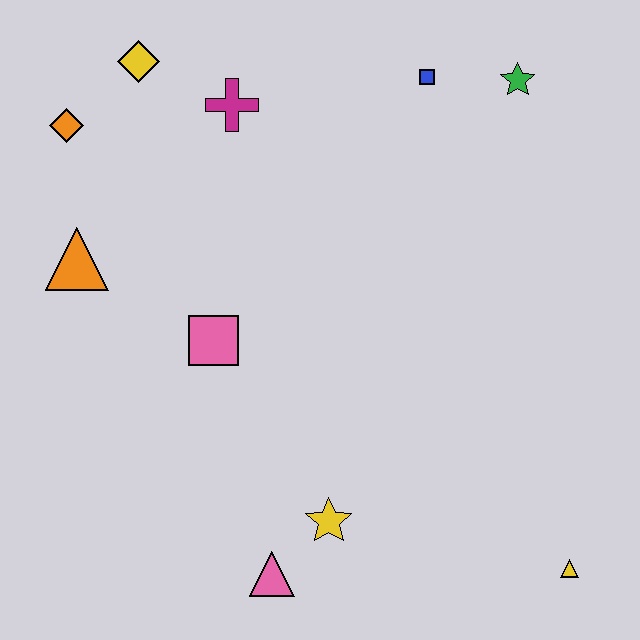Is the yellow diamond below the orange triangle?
No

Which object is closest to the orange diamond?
The yellow diamond is closest to the orange diamond.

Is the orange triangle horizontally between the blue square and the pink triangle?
No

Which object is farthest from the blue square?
The pink triangle is farthest from the blue square.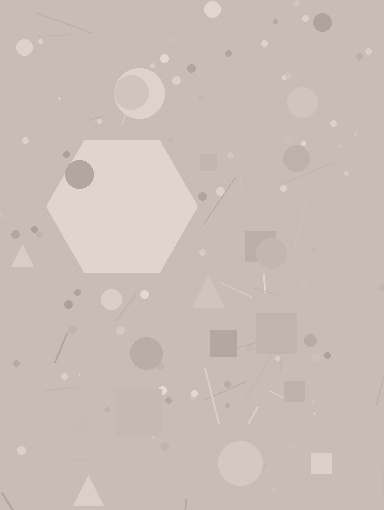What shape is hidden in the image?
A hexagon is hidden in the image.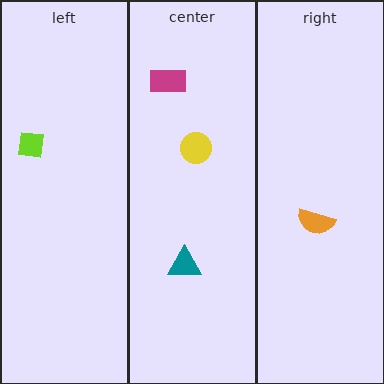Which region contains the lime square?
The left region.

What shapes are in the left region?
The lime square.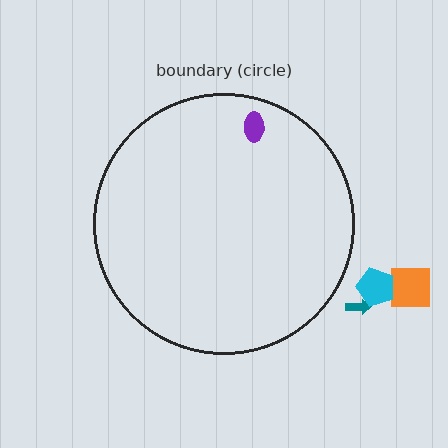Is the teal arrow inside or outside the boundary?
Outside.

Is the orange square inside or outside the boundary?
Outside.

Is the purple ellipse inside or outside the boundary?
Inside.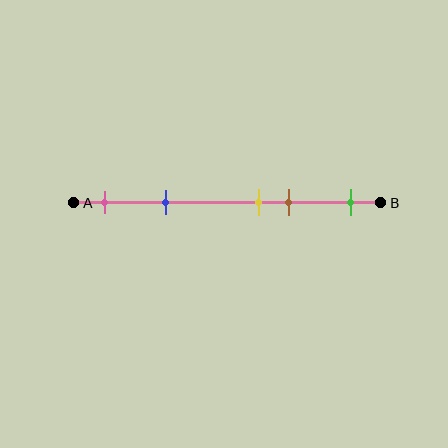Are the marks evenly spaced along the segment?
No, the marks are not evenly spaced.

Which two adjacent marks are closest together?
The yellow and brown marks are the closest adjacent pair.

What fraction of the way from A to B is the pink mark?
The pink mark is approximately 10% (0.1) of the way from A to B.